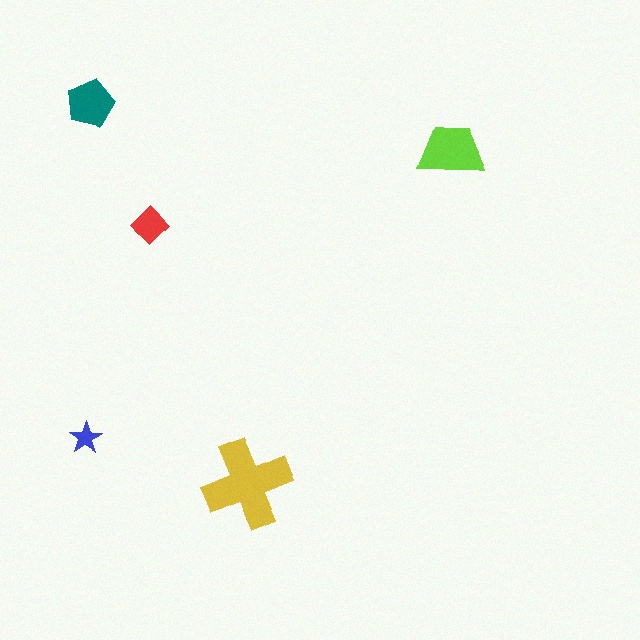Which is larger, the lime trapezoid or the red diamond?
The lime trapezoid.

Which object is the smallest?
The blue star.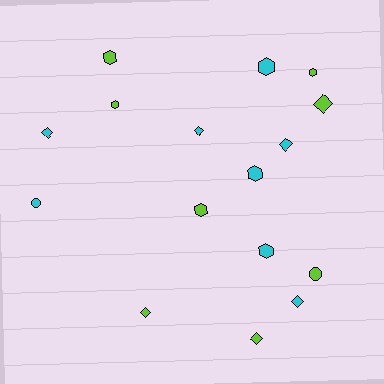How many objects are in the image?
There are 16 objects.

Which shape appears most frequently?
Diamond, with 7 objects.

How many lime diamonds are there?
There are 3 lime diamonds.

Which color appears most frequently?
Lime, with 8 objects.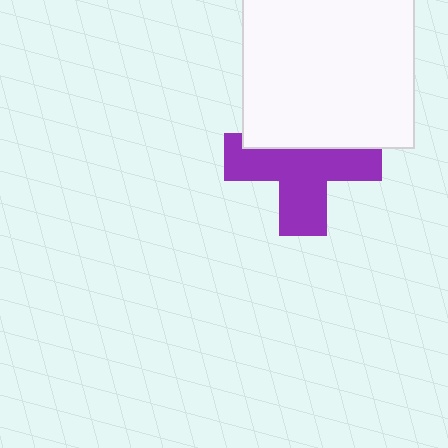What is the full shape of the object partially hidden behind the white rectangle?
The partially hidden object is a purple cross.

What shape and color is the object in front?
The object in front is a white rectangle.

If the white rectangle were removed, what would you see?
You would see the complete purple cross.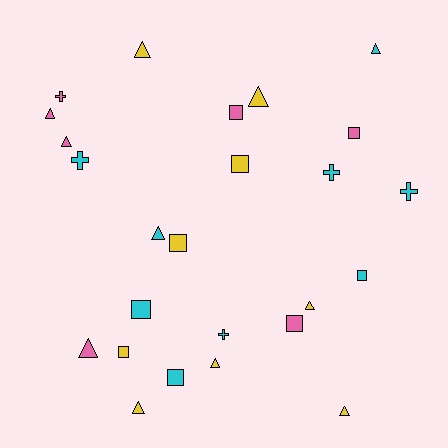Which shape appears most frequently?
Triangle, with 11 objects.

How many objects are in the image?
There are 25 objects.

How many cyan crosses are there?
There are 4 cyan crosses.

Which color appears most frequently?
Yellow, with 9 objects.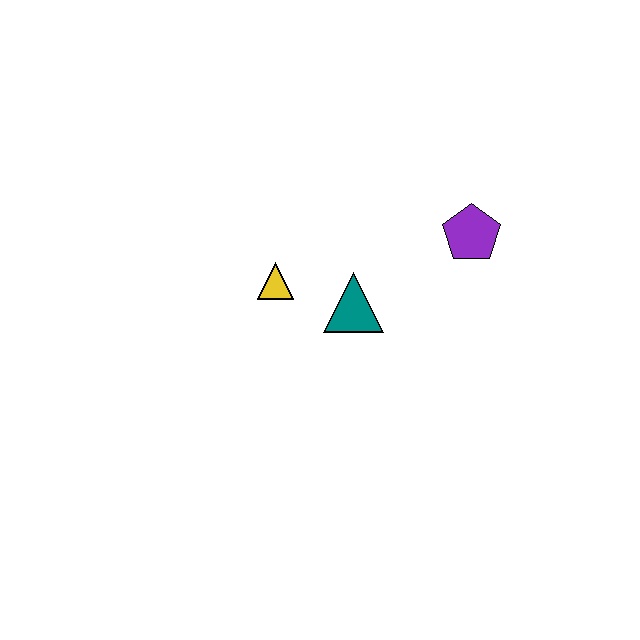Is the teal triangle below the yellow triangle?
Yes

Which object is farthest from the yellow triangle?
The purple pentagon is farthest from the yellow triangle.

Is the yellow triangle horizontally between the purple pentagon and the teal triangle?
No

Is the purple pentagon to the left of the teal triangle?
No